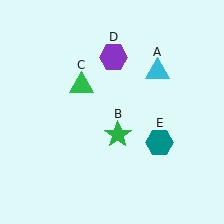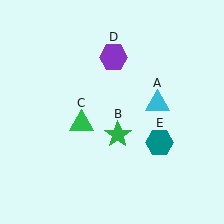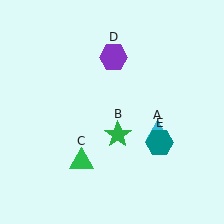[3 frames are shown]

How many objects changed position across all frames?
2 objects changed position: cyan triangle (object A), green triangle (object C).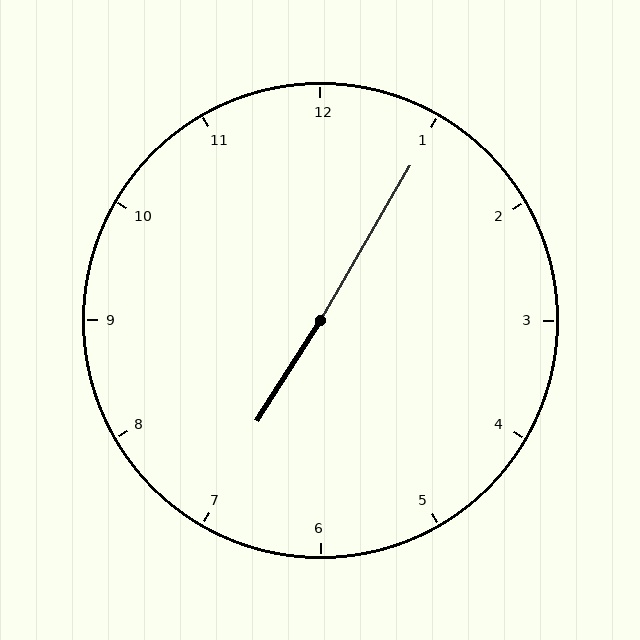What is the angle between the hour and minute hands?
Approximately 178 degrees.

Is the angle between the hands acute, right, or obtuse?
It is obtuse.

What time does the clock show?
7:05.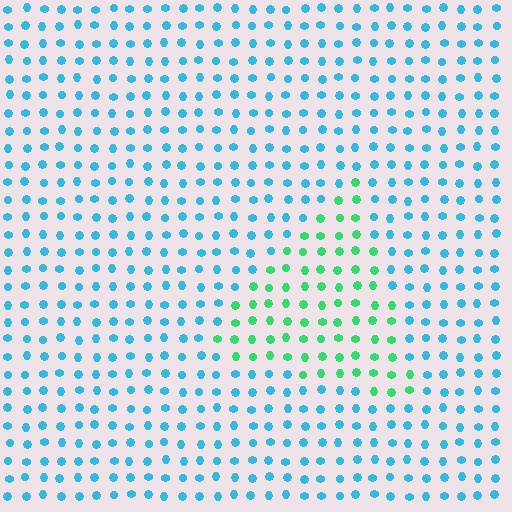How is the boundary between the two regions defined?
The boundary is defined purely by a slight shift in hue (about 51 degrees). Spacing, size, and orientation are identical on both sides.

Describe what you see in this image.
The image is filled with small cyan elements in a uniform arrangement. A triangle-shaped region is visible where the elements are tinted to a slightly different hue, forming a subtle color boundary.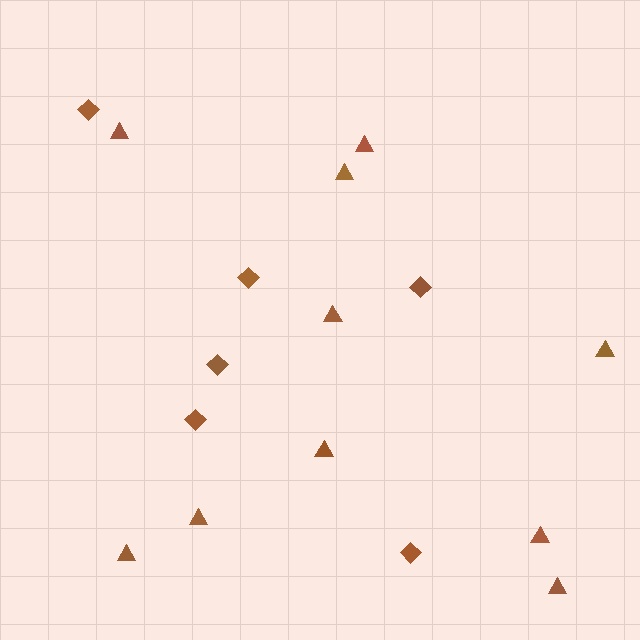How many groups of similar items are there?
There are 2 groups: one group of diamonds (6) and one group of triangles (10).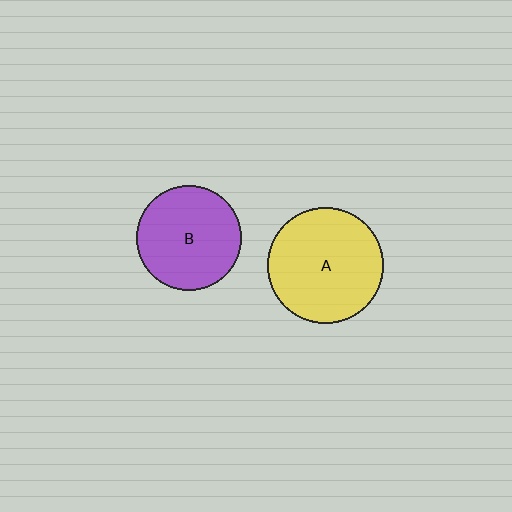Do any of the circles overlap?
No, none of the circles overlap.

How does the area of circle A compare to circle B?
Approximately 1.2 times.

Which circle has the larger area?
Circle A (yellow).